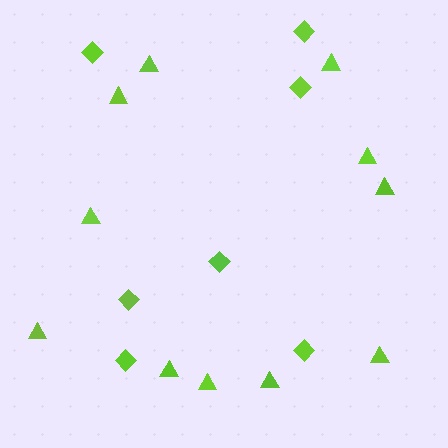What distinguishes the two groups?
There are 2 groups: one group of diamonds (7) and one group of triangles (11).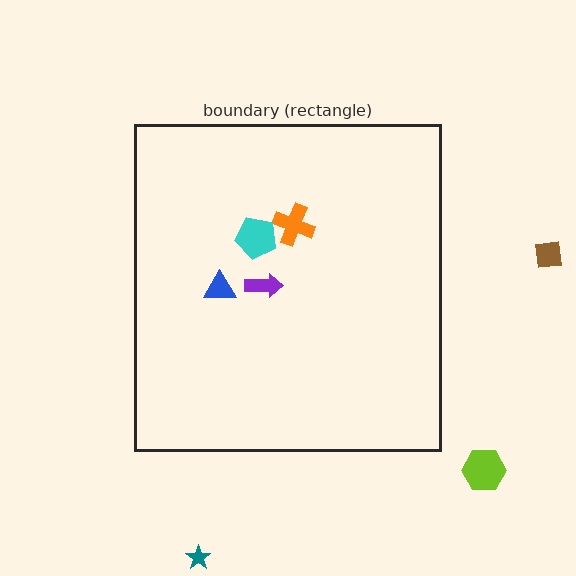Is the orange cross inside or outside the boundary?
Inside.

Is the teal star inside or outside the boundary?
Outside.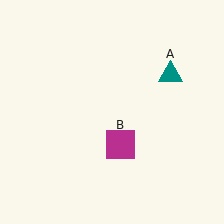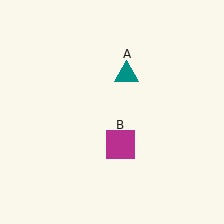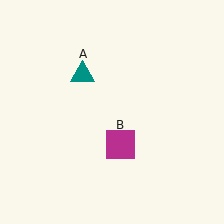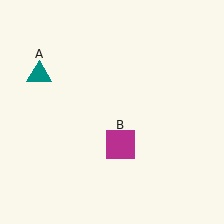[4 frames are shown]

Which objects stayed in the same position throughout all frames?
Magenta square (object B) remained stationary.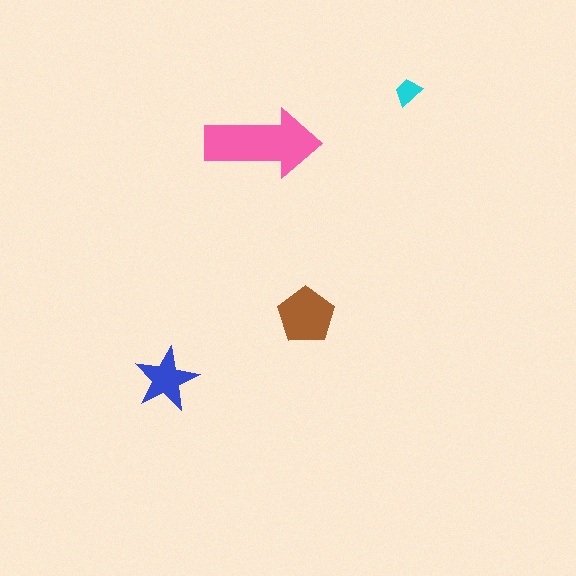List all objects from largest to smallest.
The pink arrow, the brown pentagon, the blue star, the cyan trapezoid.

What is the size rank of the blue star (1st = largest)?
3rd.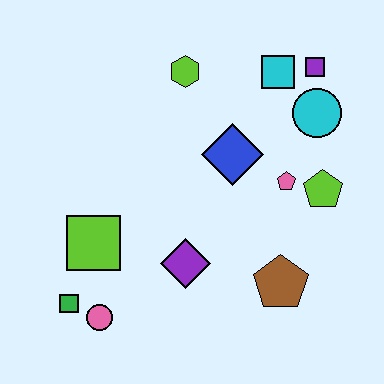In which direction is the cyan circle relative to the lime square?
The cyan circle is to the right of the lime square.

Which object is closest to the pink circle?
The green square is closest to the pink circle.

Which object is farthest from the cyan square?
The green square is farthest from the cyan square.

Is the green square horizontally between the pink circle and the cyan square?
No